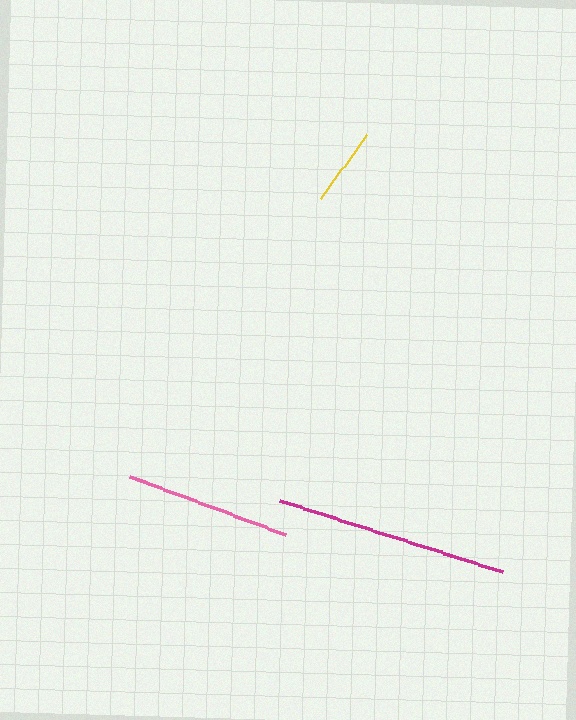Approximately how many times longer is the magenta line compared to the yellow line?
The magenta line is approximately 3.0 times the length of the yellow line.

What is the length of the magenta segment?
The magenta segment is approximately 234 pixels long.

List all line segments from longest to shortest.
From longest to shortest: magenta, pink, yellow.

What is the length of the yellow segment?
The yellow segment is approximately 79 pixels long.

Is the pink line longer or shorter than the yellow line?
The pink line is longer than the yellow line.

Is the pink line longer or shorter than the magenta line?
The magenta line is longer than the pink line.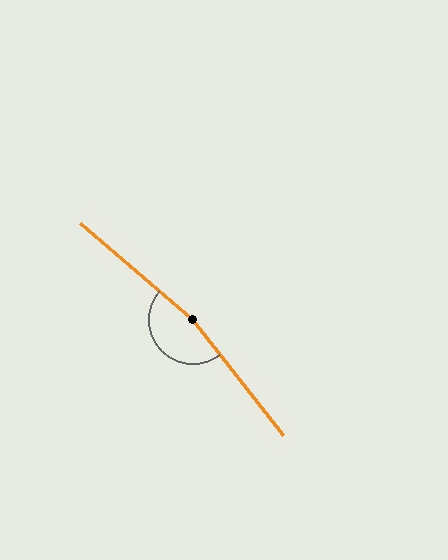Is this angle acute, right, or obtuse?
It is obtuse.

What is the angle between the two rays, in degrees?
Approximately 168 degrees.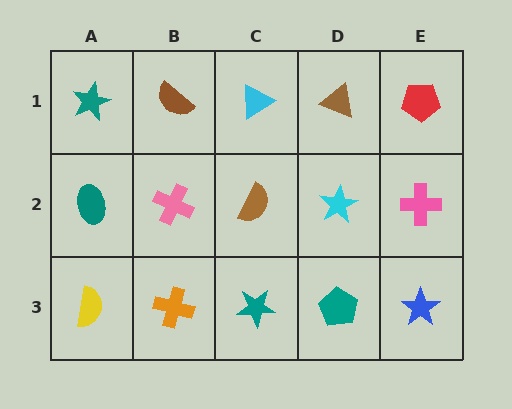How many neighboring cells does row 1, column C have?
3.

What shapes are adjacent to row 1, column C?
A brown semicircle (row 2, column C), a brown semicircle (row 1, column B), a brown triangle (row 1, column D).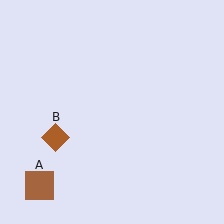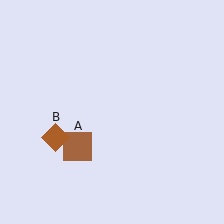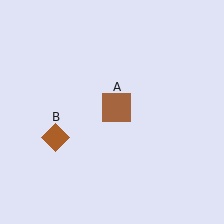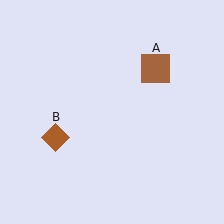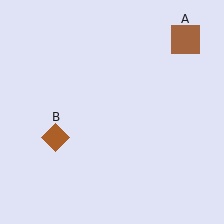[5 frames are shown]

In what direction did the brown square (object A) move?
The brown square (object A) moved up and to the right.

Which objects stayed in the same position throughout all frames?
Brown diamond (object B) remained stationary.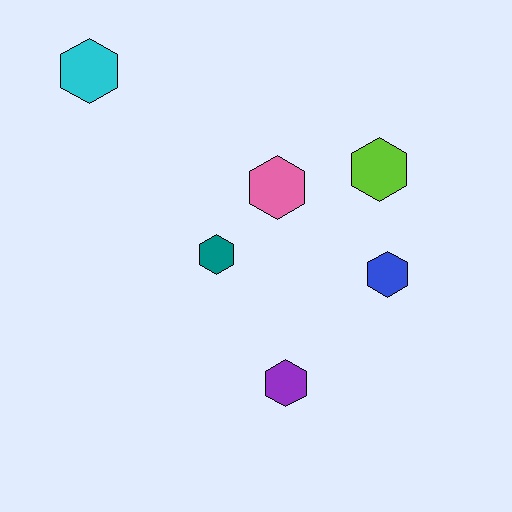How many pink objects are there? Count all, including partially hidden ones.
There is 1 pink object.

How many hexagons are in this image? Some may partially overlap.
There are 6 hexagons.